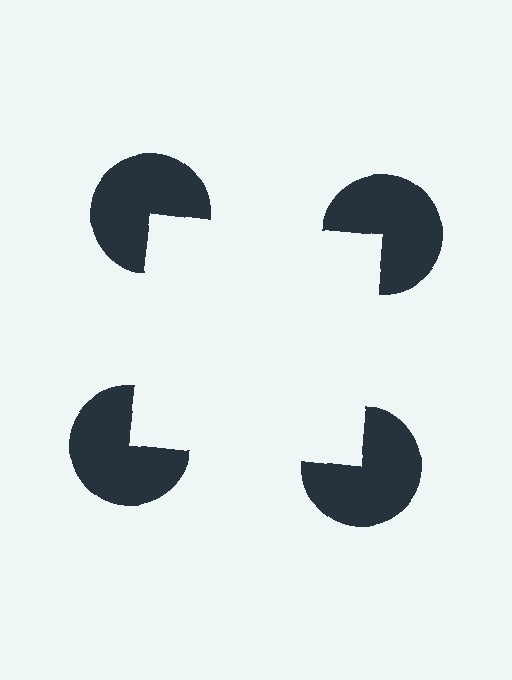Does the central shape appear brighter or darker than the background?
It typically appears slightly brighter than the background, even though no actual brightness change is drawn.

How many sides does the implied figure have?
4 sides.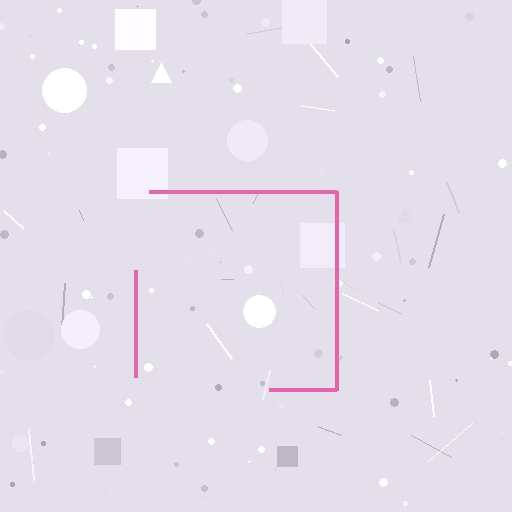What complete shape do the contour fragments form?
The contour fragments form a square.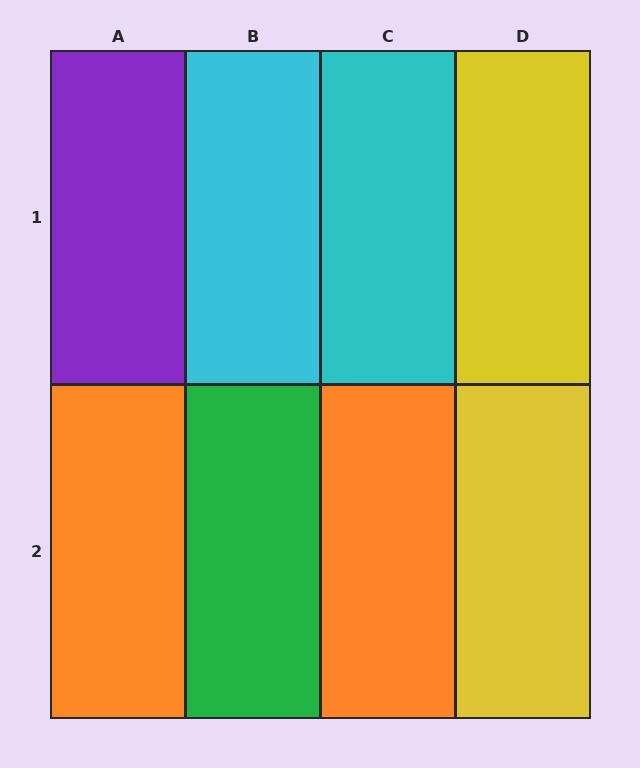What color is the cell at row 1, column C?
Cyan.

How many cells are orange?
2 cells are orange.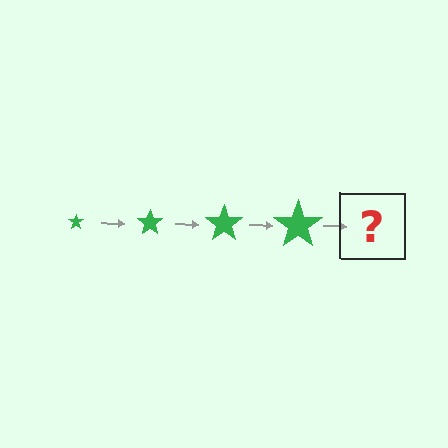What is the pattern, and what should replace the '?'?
The pattern is that the star gets progressively larger each step. The '?' should be a green star, larger than the previous one.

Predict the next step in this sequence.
The next step is a green star, larger than the previous one.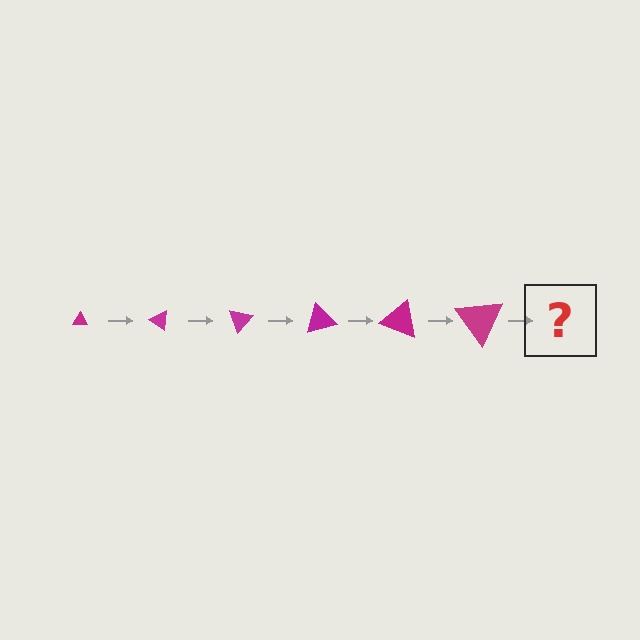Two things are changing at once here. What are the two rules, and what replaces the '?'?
The two rules are that the triangle grows larger each step and it rotates 35 degrees each step. The '?' should be a triangle, larger than the previous one and rotated 210 degrees from the start.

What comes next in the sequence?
The next element should be a triangle, larger than the previous one and rotated 210 degrees from the start.